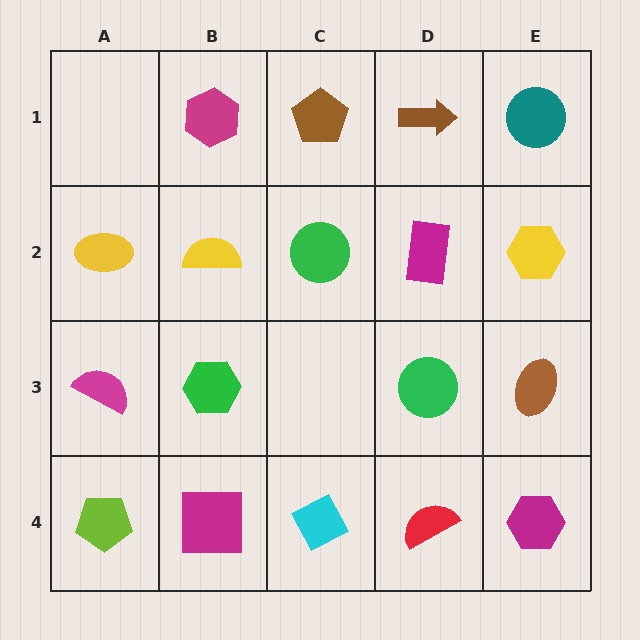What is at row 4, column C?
A cyan diamond.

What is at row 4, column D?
A red semicircle.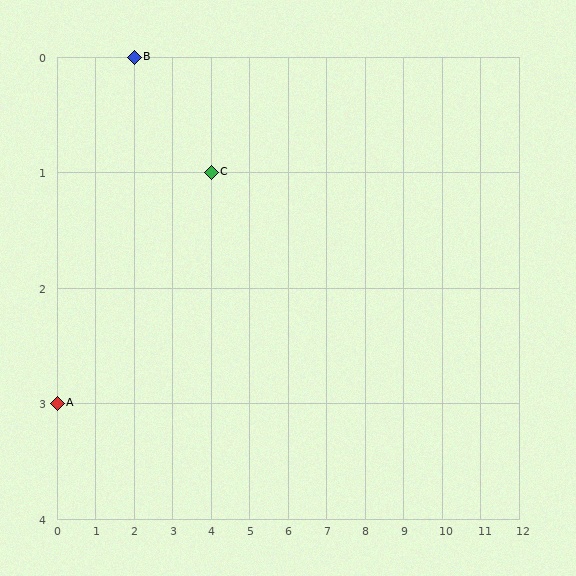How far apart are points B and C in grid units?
Points B and C are 2 columns and 1 row apart (about 2.2 grid units diagonally).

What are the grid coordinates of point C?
Point C is at grid coordinates (4, 1).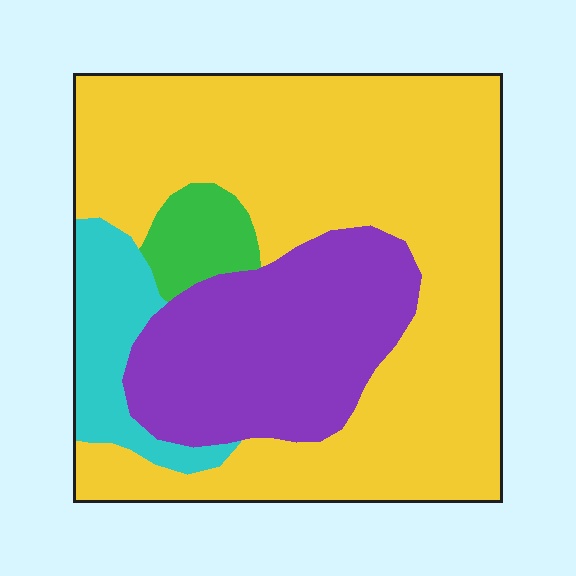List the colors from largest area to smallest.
From largest to smallest: yellow, purple, cyan, green.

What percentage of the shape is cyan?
Cyan covers roughly 10% of the shape.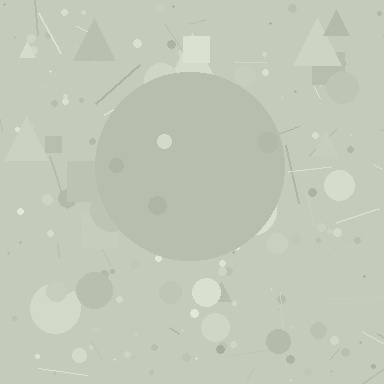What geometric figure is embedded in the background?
A circle is embedded in the background.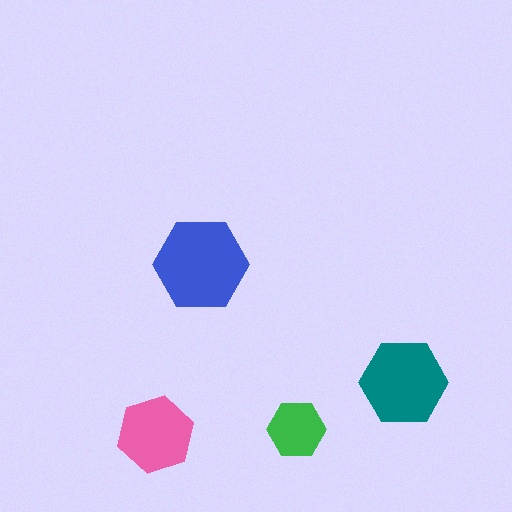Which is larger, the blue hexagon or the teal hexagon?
The blue one.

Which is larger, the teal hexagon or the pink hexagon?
The teal one.